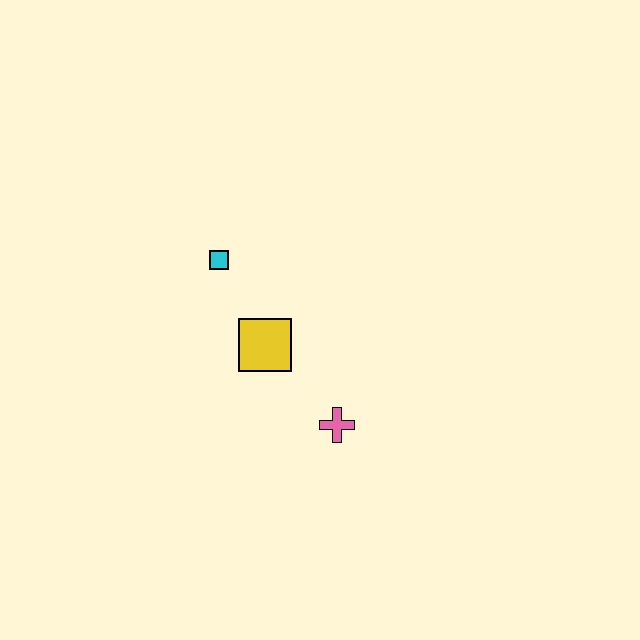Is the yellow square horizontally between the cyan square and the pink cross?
Yes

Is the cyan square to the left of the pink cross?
Yes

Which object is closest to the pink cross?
The yellow square is closest to the pink cross.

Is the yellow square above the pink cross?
Yes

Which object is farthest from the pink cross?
The cyan square is farthest from the pink cross.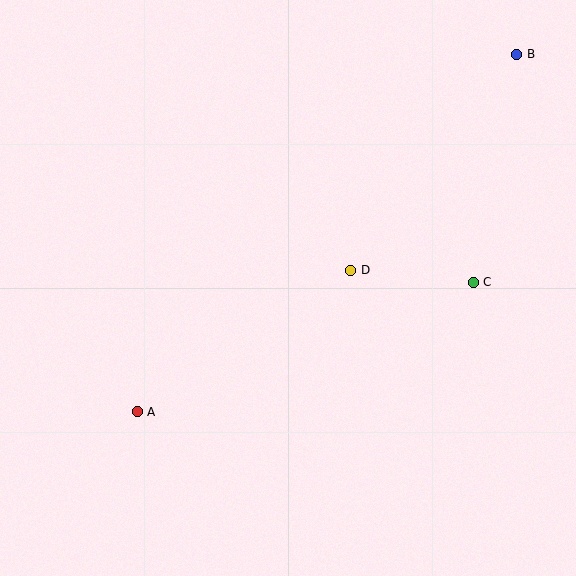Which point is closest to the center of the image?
Point D at (351, 270) is closest to the center.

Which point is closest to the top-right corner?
Point B is closest to the top-right corner.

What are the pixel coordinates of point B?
Point B is at (517, 54).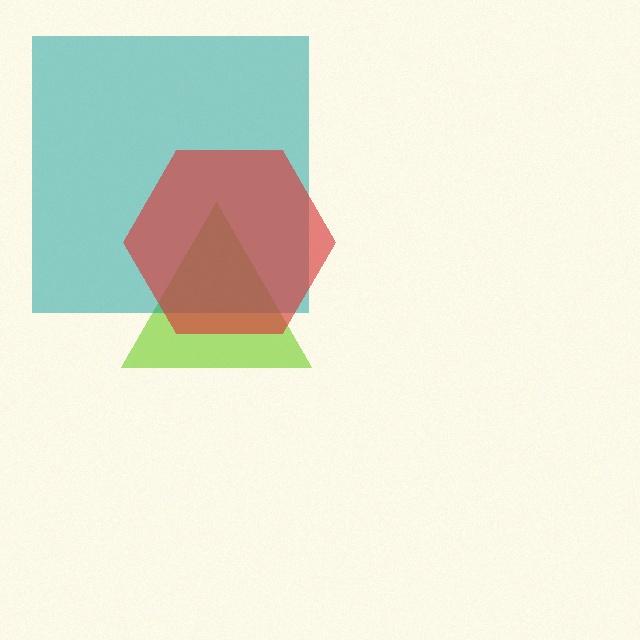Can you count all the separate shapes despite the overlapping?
Yes, there are 3 separate shapes.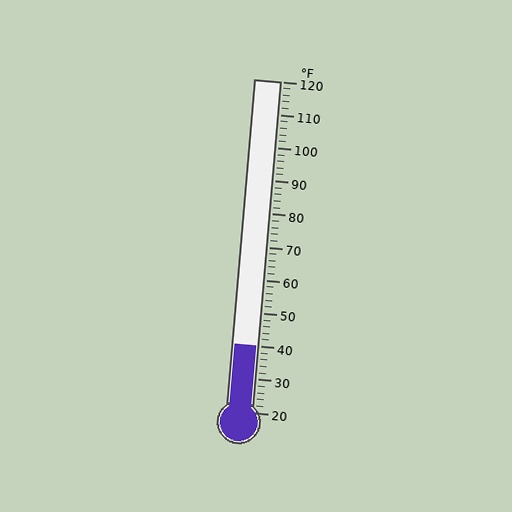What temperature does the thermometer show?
The thermometer shows approximately 40°F.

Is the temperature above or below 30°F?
The temperature is above 30°F.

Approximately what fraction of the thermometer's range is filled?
The thermometer is filled to approximately 20% of its range.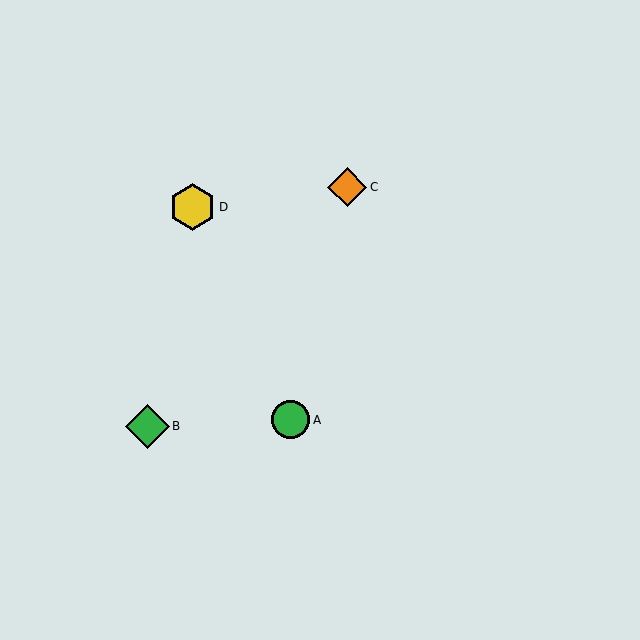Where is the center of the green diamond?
The center of the green diamond is at (147, 426).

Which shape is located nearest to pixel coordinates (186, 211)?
The yellow hexagon (labeled D) at (193, 207) is nearest to that location.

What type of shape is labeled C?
Shape C is an orange diamond.